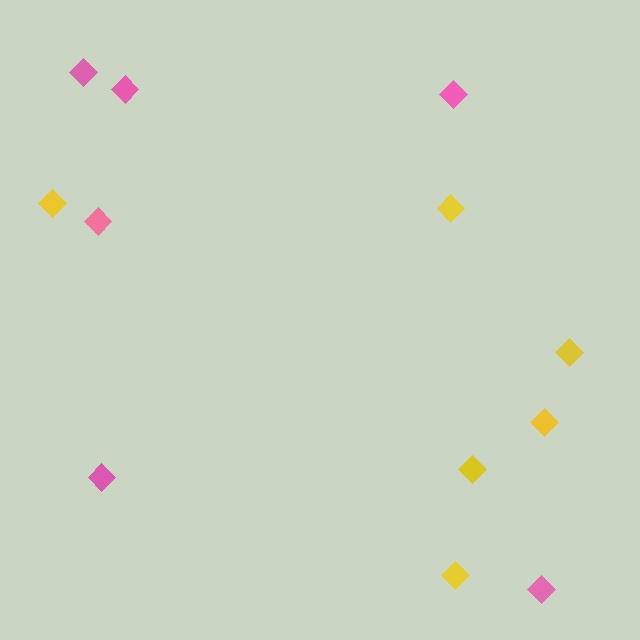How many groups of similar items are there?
There are 2 groups: one group of yellow diamonds (6) and one group of pink diamonds (6).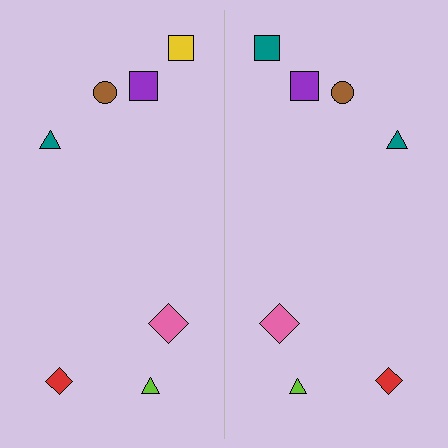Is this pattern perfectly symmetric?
No, the pattern is not perfectly symmetric. The teal square on the right side breaks the symmetry — its mirror counterpart is yellow.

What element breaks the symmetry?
The teal square on the right side breaks the symmetry — its mirror counterpart is yellow.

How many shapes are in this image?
There are 14 shapes in this image.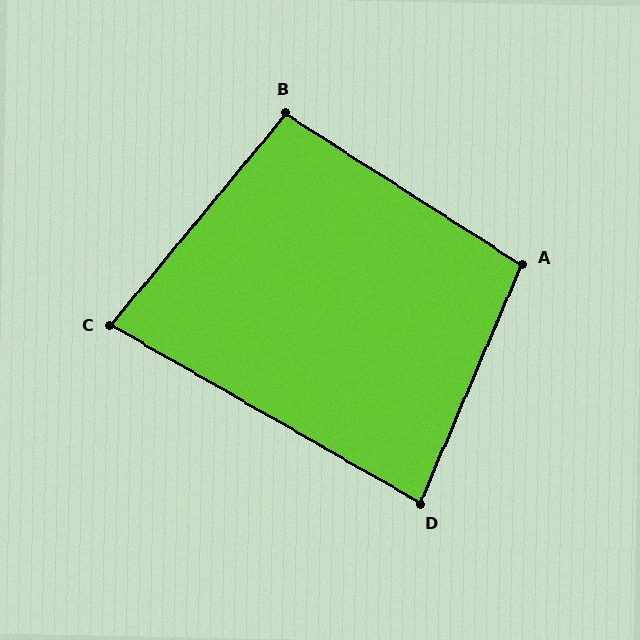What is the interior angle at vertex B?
Approximately 97 degrees (obtuse).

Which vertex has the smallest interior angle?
C, at approximately 80 degrees.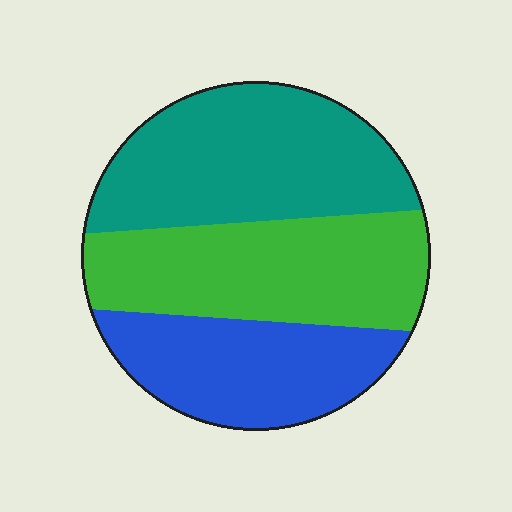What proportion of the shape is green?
Green takes up about one third (1/3) of the shape.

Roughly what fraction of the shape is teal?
Teal covers 38% of the shape.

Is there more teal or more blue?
Teal.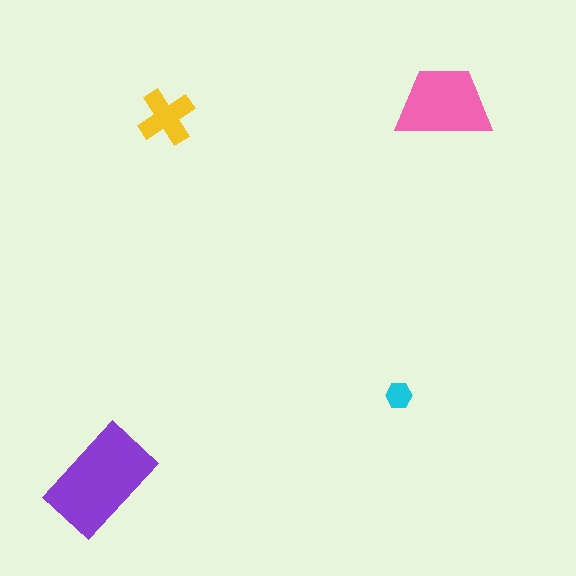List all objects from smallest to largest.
The cyan hexagon, the yellow cross, the pink trapezoid, the purple rectangle.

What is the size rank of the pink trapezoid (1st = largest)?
2nd.